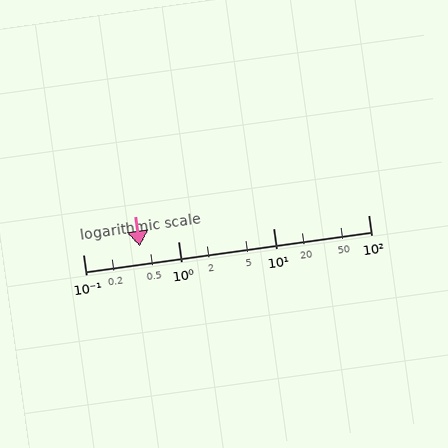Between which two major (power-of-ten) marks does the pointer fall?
The pointer is between 0.1 and 1.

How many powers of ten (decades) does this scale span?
The scale spans 3 decades, from 0.1 to 100.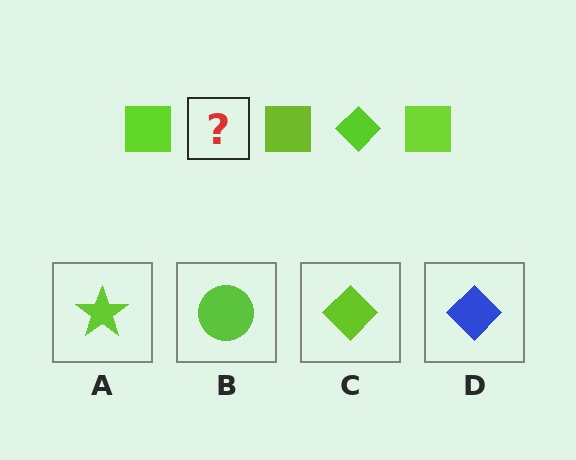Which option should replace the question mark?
Option C.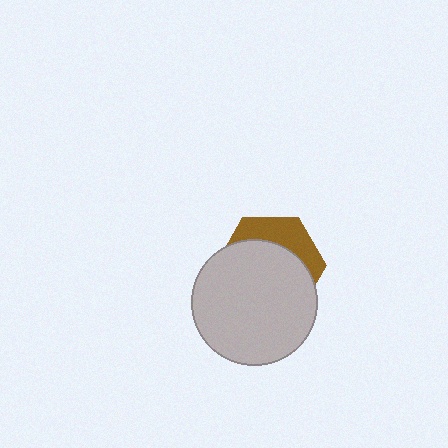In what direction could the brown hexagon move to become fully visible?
The brown hexagon could move up. That would shift it out from behind the light gray circle entirely.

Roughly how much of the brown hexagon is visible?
A small part of it is visible (roughly 31%).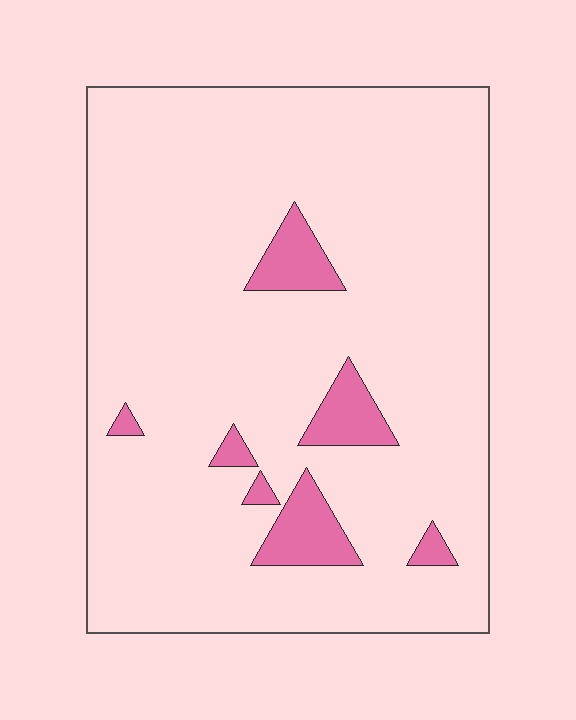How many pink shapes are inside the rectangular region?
7.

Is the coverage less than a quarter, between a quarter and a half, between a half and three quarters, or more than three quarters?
Less than a quarter.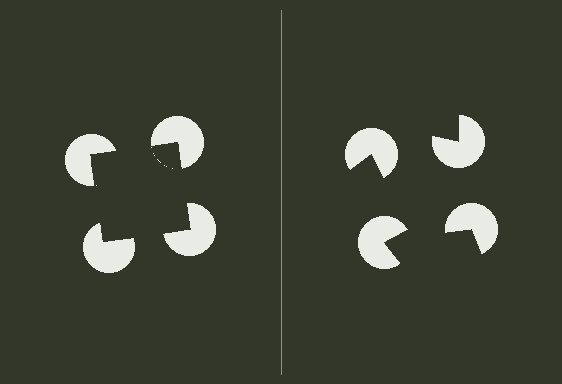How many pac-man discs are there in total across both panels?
8 — 4 on each side.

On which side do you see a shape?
An illusory square appears on the left side. On the right side the wedge cuts are rotated, so no coherent shape forms.